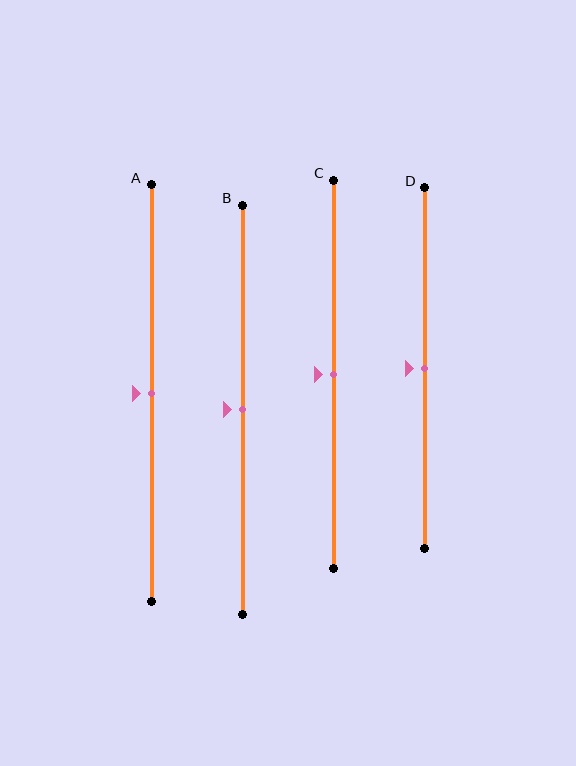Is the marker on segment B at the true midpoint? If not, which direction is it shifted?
Yes, the marker on segment B is at the true midpoint.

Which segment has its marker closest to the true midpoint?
Segment A has its marker closest to the true midpoint.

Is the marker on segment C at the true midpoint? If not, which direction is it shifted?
Yes, the marker on segment C is at the true midpoint.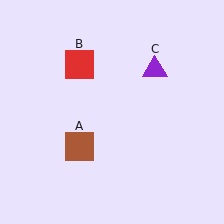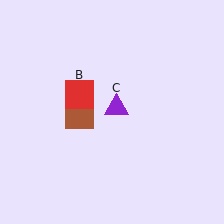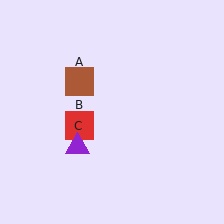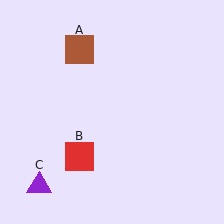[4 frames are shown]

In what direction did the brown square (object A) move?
The brown square (object A) moved up.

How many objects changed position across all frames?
3 objects changed position: brown square (object A), red square (object B), purple triangle (object C).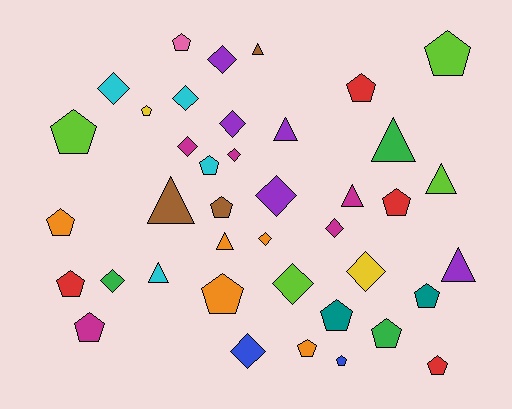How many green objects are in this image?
There are 3 green objects.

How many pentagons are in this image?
There are 18 pentagons.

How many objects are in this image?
There are 40 objects.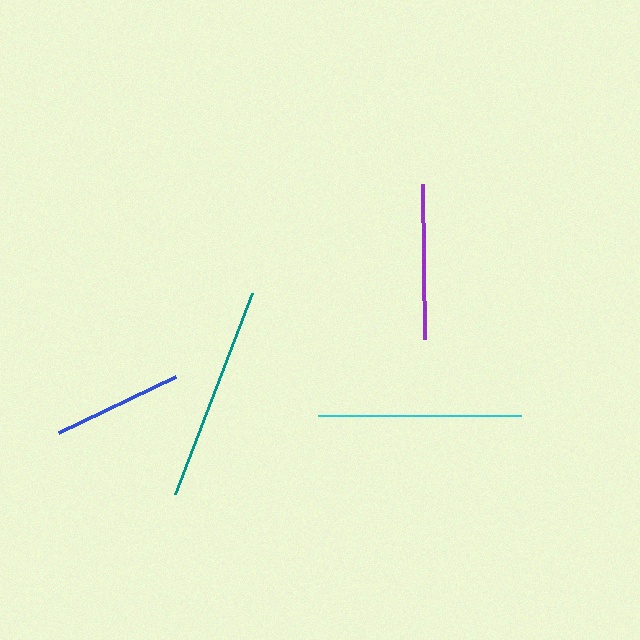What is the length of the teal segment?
The teal segment is approximately 215 pixels long.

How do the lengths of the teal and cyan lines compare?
The teal and cyan lines are approximately the same length.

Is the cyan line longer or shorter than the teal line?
The teal line is longer than the cyan line.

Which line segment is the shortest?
The blue line is the shortest at approximately 129 pixels.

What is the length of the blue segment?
The blue segment is approximately 129 pixels long.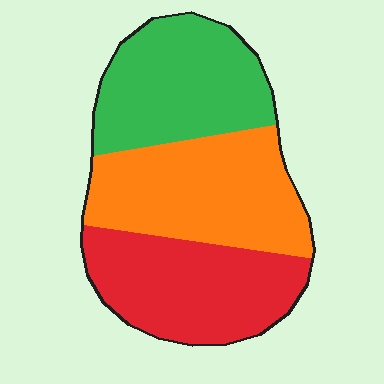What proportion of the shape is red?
Red takes up about one third (1/3) of the shape.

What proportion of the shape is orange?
Orange takes up about three eighths (3/8) of the shape.